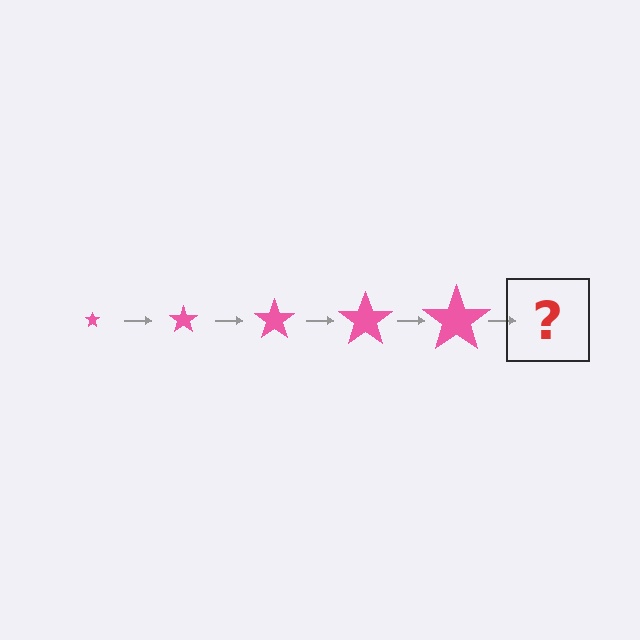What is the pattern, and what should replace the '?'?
The pattern is that the star gets progressively larger each step. The '?' should be a pink star, larger than the previous one.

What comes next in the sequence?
The next element should be a pink star, larger than the previous one.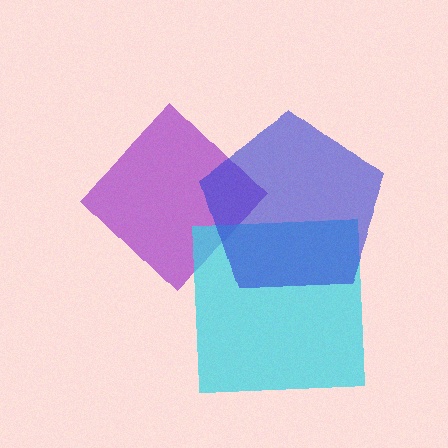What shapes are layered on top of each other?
The layered shapes are: a purple diamond, a cyan square, a blue pentagon.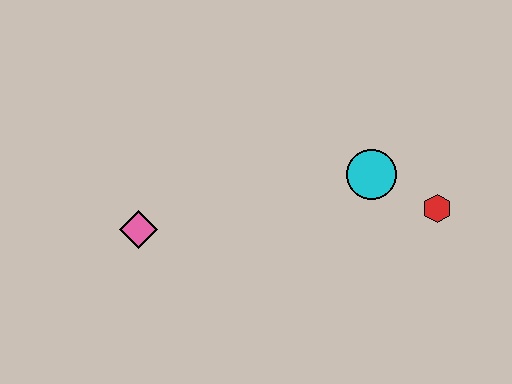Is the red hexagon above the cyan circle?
No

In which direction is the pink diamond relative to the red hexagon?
The pink diamond is to the left of the red hexagon.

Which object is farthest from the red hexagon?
The pink diamond is farthest from the red hexagon.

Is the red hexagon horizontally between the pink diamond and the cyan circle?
No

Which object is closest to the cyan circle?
The red hexagon is closest to the cyan circle.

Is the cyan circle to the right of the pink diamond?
Yes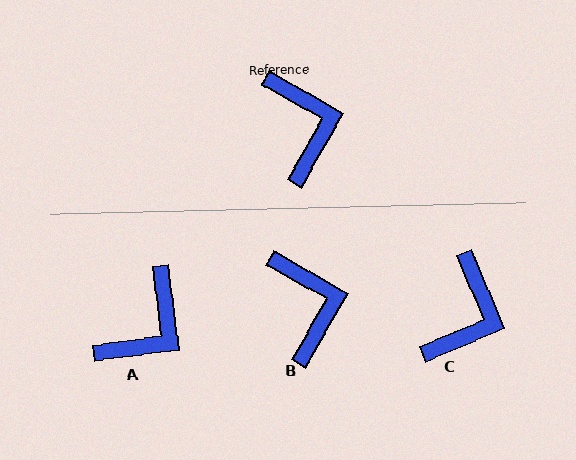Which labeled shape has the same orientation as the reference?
B.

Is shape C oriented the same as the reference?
No, it is off by about 37 degrees.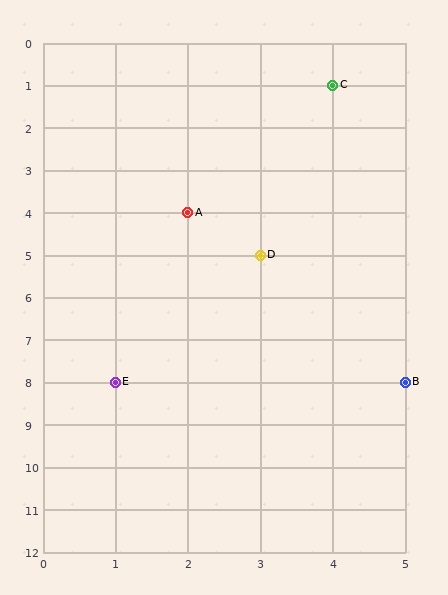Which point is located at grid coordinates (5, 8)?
Point B is at (5, 8).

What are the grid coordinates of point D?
Point D is at grid coordinates (3, 5).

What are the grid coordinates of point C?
Point C is at grid coordinates (4, 1).